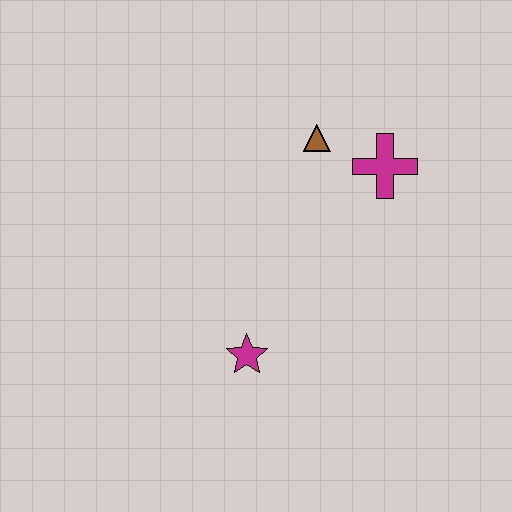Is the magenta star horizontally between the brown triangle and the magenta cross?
No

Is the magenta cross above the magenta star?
Yes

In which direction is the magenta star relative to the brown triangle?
The magenta star is below the brown triangle.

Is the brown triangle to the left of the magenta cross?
Yes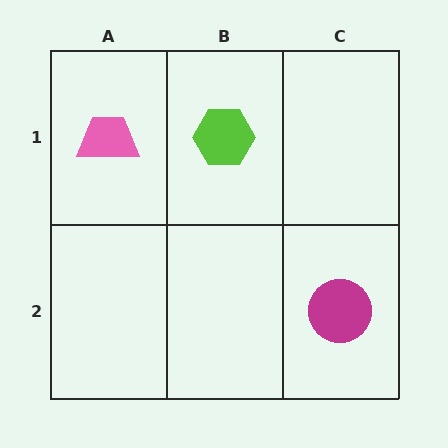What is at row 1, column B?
A lime hexagon.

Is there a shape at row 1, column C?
No, that cell is empty.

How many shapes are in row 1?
2 shapes.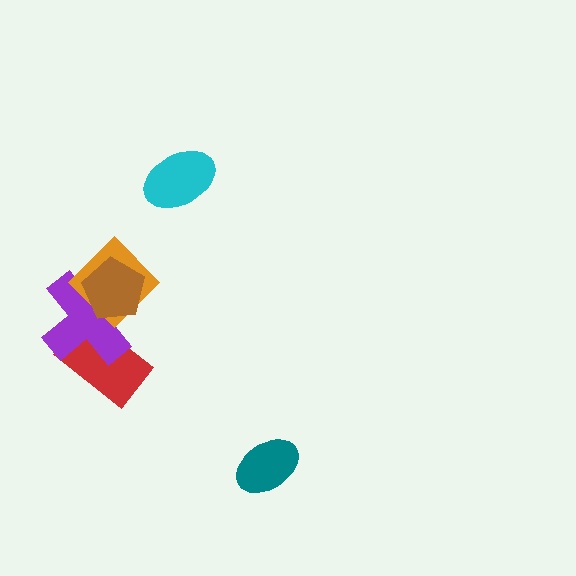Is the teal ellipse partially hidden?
No, no other shape covers it.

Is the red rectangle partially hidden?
Yes, it is partially covered by another shape.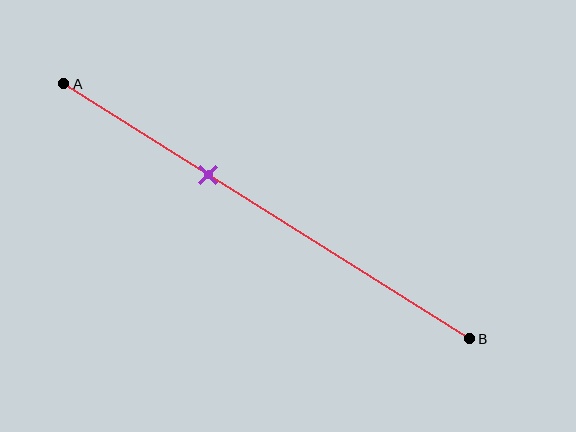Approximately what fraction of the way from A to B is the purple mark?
The purple mark is approximately 35% of the way from A to B.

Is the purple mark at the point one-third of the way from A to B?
Yes, the mark is approximately at the one-third point.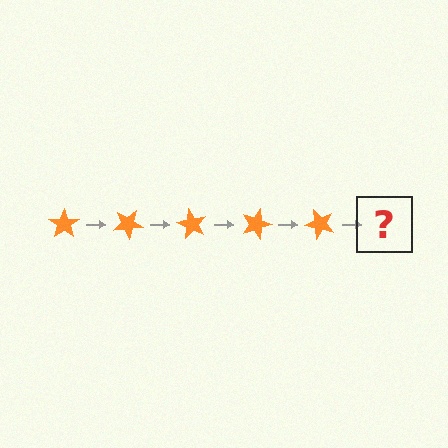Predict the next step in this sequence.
The next step is an orange star rotated 150 degrees.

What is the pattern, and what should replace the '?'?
The pattern is that the star rotates 30 degrees each step. The '?' should be an orange star rotated 150 degrees.